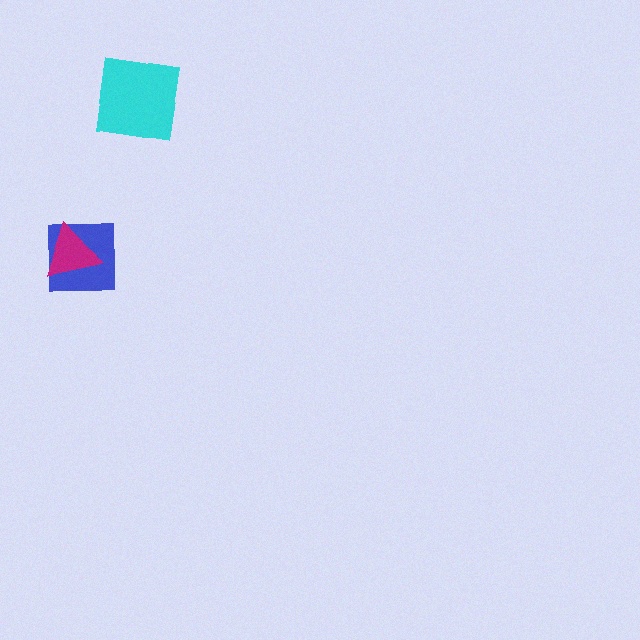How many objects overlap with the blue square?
1 object overlaps with the blue square.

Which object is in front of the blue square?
The magenta triangle is in front of the blue square.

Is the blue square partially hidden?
Yes, it is partially covered by another shape.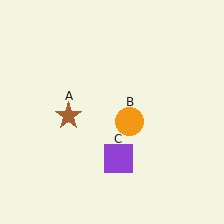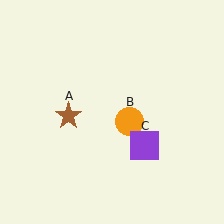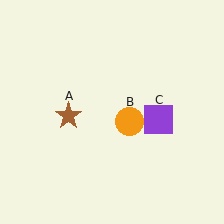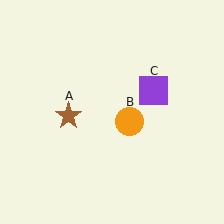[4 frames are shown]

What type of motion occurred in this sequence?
The purple square (object C) rotated counterclockwise around the center of the scene.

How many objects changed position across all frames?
1 object changed position: purple square (object C).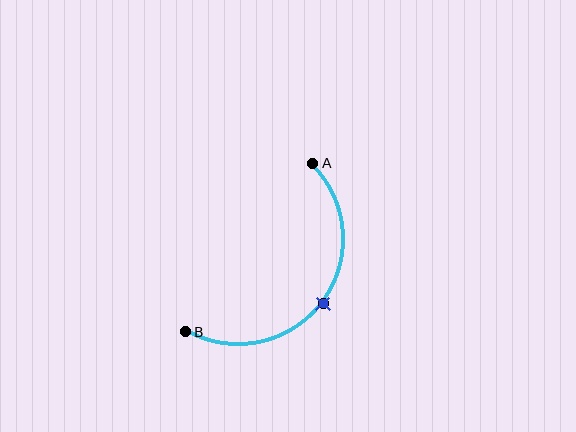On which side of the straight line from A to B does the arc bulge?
The arc bulges below and to the right of the straight line connecting A and B.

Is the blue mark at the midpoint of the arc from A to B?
Yes. The blue mark lies on the arc at equal arc-length from both A and B — it is the arc midpoint.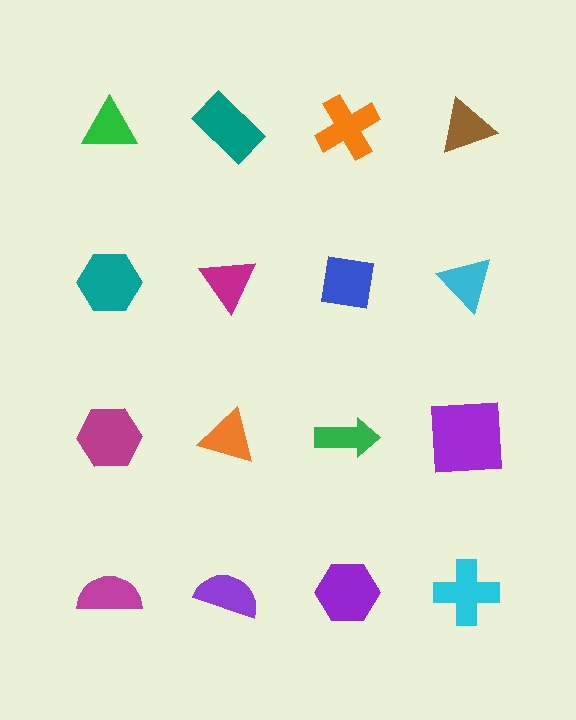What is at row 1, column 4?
A brown triangle.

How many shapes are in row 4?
4 shapes.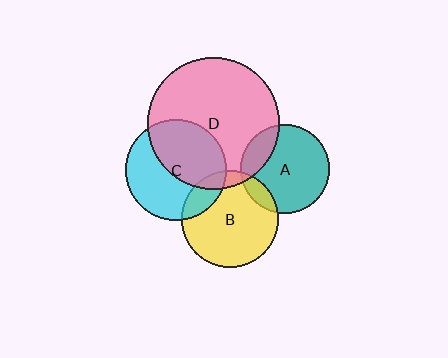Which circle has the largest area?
Circle D (pink).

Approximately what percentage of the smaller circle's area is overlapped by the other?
Approximately 10%.